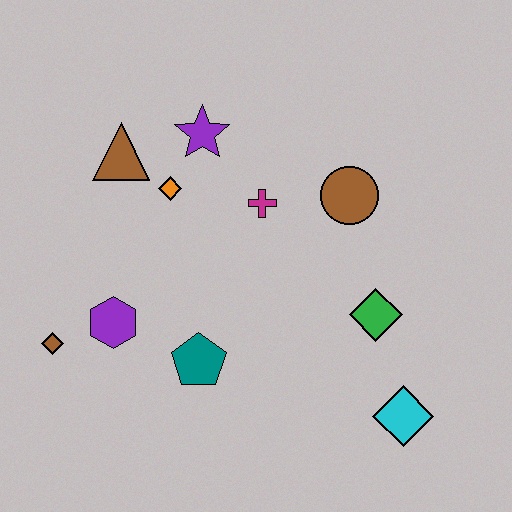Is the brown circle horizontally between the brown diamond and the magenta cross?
No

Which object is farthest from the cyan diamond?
The brown triangle is farthest from the cyan diamond.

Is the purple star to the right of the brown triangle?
Yes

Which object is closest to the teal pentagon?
The purple hexagon is closest to the teal pentagon.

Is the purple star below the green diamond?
No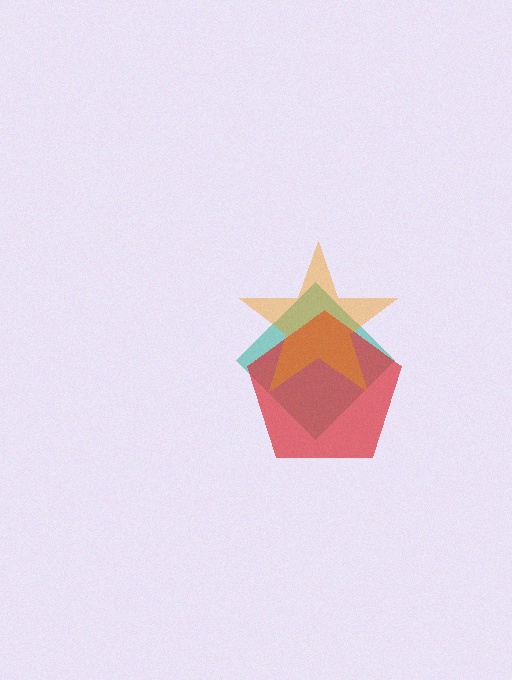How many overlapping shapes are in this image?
There are 3 overlapping shapes in the image.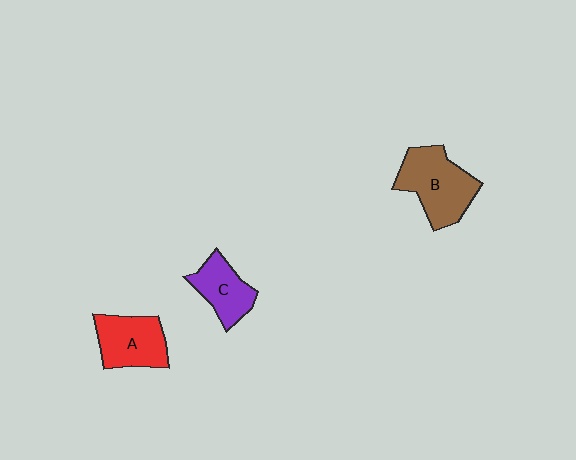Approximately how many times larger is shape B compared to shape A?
Approximately 1.3 times.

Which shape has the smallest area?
Shape C (purple).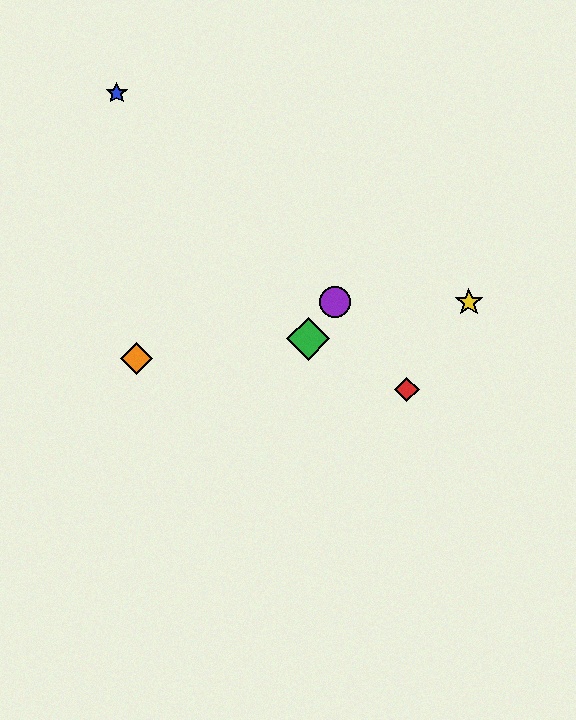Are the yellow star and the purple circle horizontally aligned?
Yes, both are at y≈302.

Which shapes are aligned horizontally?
The yellow star, the purple circle are aligned horizontally.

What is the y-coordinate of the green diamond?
The green diamond is at y≈339.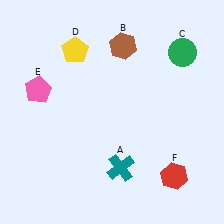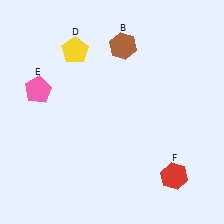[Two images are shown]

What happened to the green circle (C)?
The green circle (C) was removed in Image 2. It was in the top-right area of Image 1.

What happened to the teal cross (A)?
The teal cross (A) was removed in Image 2. It was in the bottom-right area of Image 1.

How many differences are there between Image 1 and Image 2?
There are 2 differences between the two images.